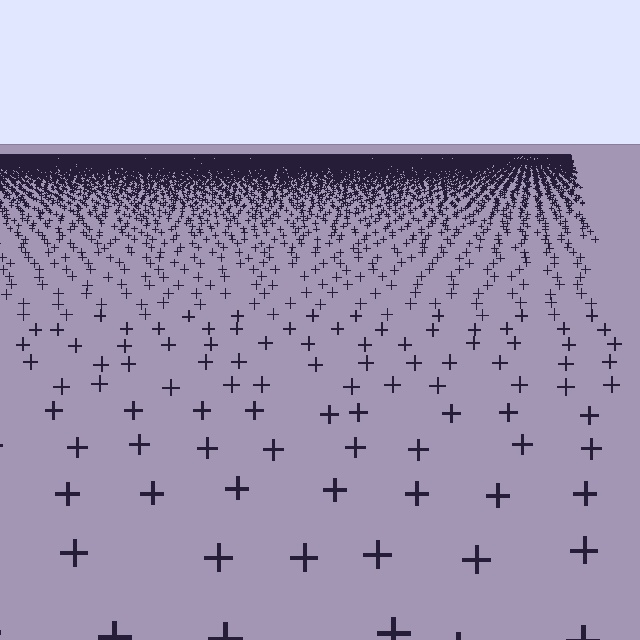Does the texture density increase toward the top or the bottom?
Density increases toward the top.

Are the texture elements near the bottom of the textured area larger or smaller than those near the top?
Larger. Near the bottom, elements are closer to the viewer and appear at a bigger on-screen size.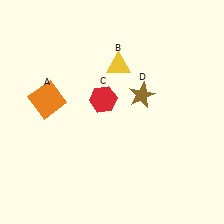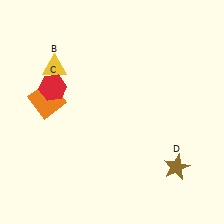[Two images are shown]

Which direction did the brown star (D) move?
The brown star (D) moved down.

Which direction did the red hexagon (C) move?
The red hexagon (C) moved left.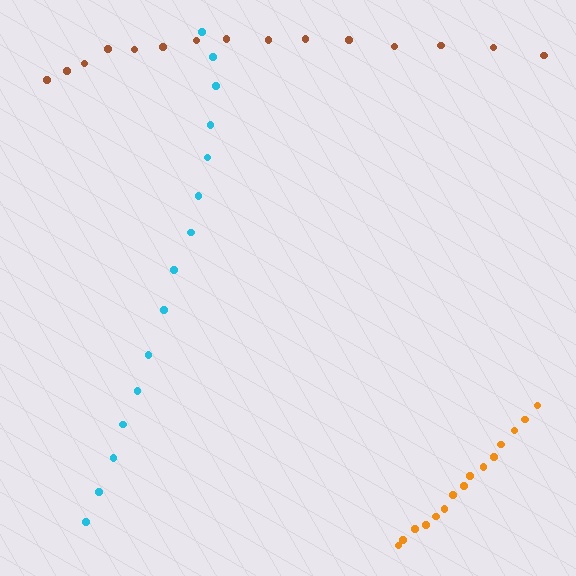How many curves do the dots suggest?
There are 3 distinct paths.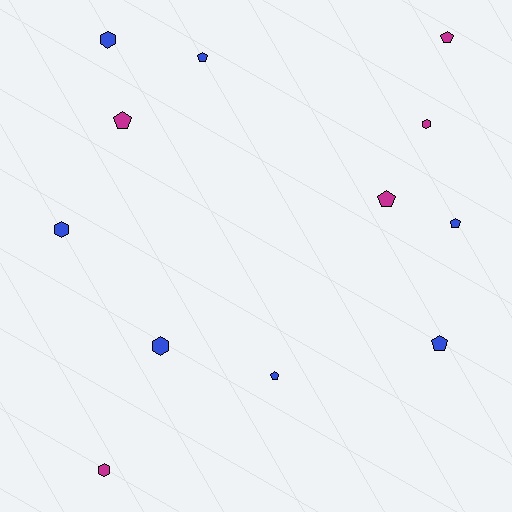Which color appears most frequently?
Blue, with 7 objects.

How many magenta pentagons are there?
There are 3 magenta pentagons.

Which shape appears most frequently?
Pentagon, with 7 objects.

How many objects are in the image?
There are 12 objects.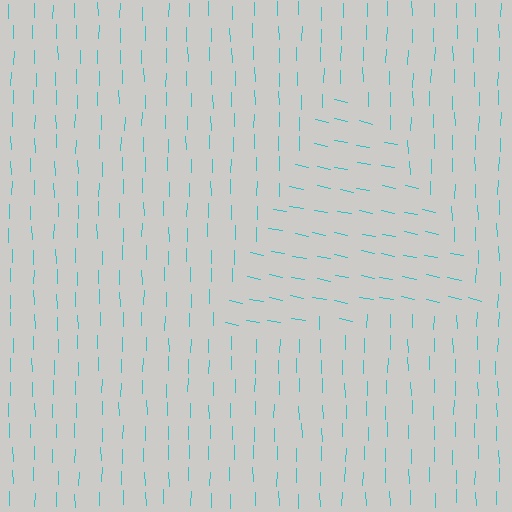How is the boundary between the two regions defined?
The boundary is defined purely by a change in line orientation (approximately 79 degrees difference). All lines are the same color and thickness.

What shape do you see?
I see a triangle.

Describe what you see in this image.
The image is filled with small cyan line segments. A triangle region in the image has lines oriented differently from the surrounding lines, creating a visible texture boundary.